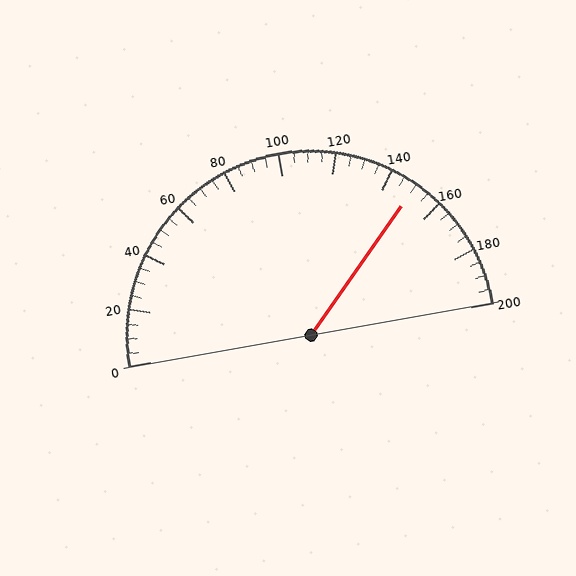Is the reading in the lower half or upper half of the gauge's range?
The reading is in the upper half of the range (0 to 200).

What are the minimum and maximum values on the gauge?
The gauge ranges from 0 to 200.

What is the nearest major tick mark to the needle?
The nearest major tick mark is 160.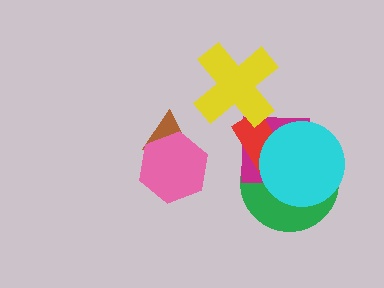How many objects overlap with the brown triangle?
1 object overlaps with the brown triangle.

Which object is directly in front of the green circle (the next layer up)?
The magenta square is directly in front of the green circle.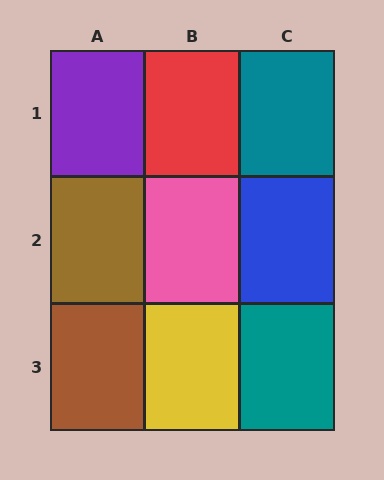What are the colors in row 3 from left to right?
Brown, yellow, teal.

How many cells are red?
1 cell is red.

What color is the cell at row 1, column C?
Teal.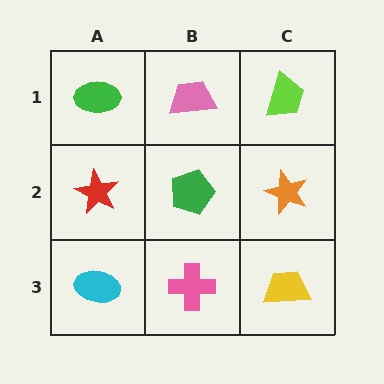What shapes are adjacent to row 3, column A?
A red star (row 2, column A), a pink cross (row 3, column B).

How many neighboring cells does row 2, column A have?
3.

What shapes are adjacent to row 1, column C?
An orange star (row 2, column C), a pink trapezoid (row 1, column B).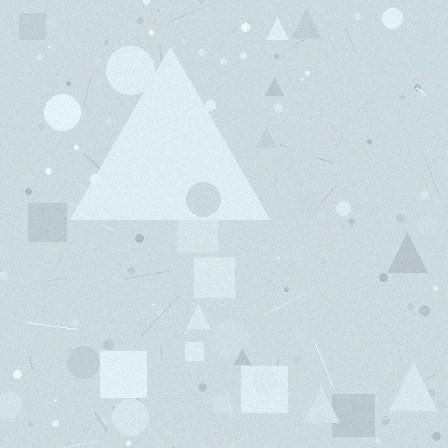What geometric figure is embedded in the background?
A triangle is embedded in the background.